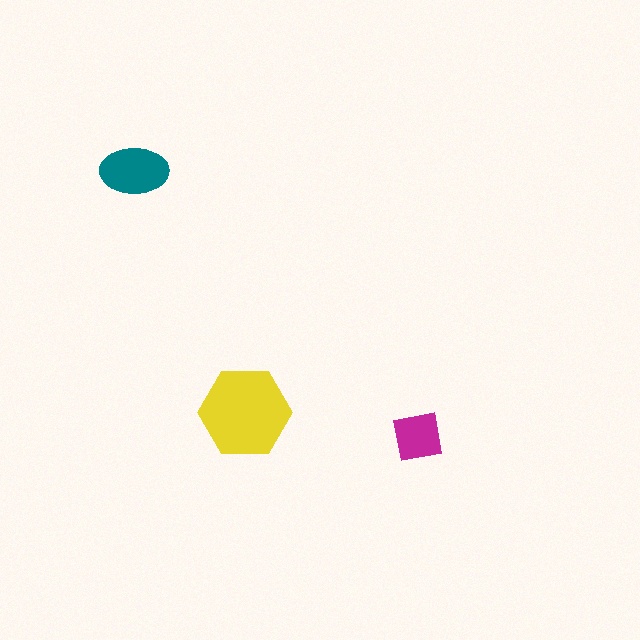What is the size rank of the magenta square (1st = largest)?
3rd.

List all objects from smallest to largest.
The magenta square, the teal ellipse, the yellow hexagon.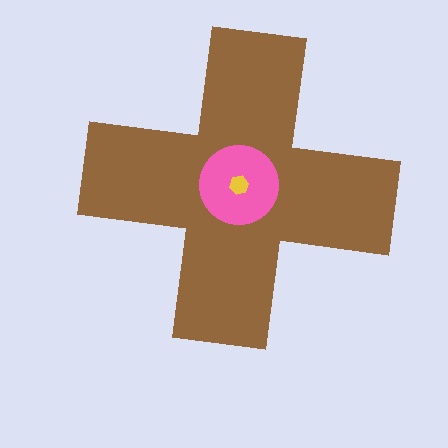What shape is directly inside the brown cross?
The pink circle.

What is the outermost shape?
The brown cross.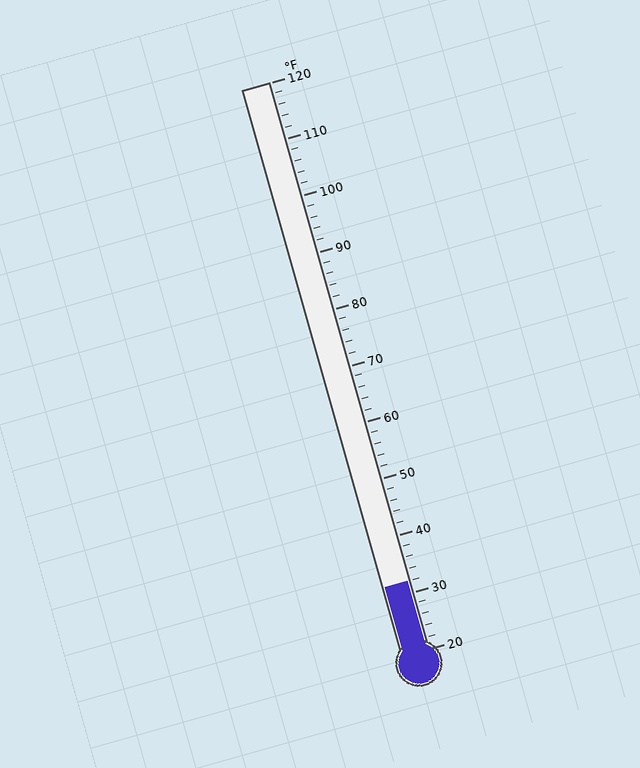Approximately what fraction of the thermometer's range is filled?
The thermometer is filled to approximately 10% of its range.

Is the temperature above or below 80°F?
The temperature is below 80°F.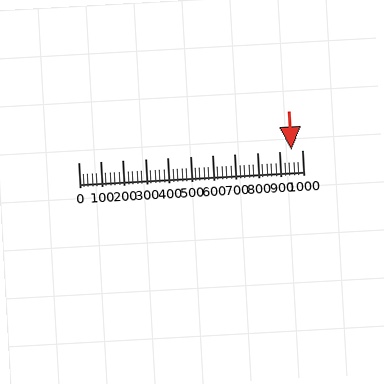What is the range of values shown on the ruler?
The ruler shows values from 0 to 1000.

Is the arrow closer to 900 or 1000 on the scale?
The arrow is closer to 1000.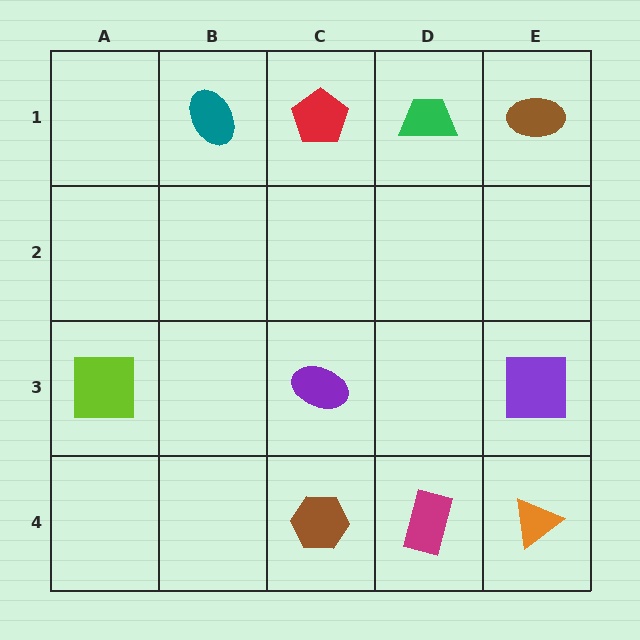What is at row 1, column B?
A teal ellipse.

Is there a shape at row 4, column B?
No, that cell is empty.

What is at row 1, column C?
A red pentagon.